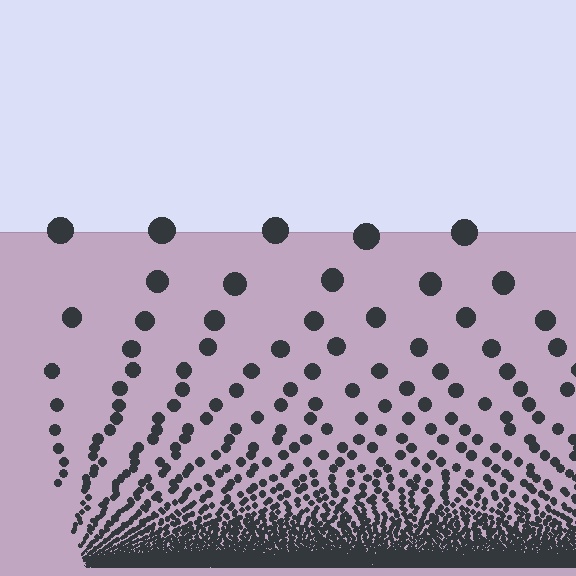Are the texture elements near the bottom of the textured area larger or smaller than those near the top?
Smaller. The gradient is inverted — elements near the bottom are smaller and denser.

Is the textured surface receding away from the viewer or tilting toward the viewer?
The surface appears to tilt toward the viewer. Texture elements get larger and sparser toward the top.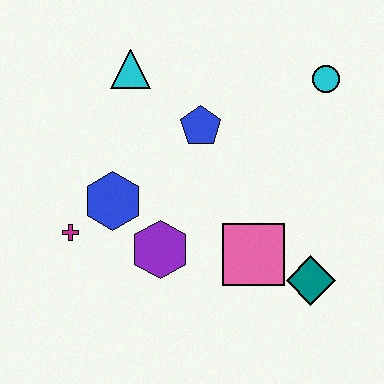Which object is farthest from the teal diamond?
The cyan triangle is farthest from the teal diamond.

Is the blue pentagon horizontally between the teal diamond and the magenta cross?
Yes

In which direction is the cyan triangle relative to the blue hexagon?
The cyan triangle is above the blue hexagon.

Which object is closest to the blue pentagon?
The cyan triangle is closest to the blue pentagon.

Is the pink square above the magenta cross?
No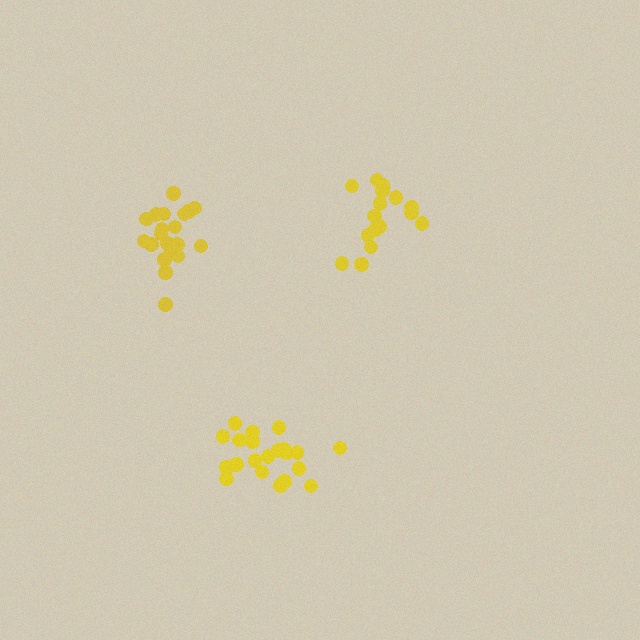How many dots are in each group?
Group 1: 21 dots, Group 2: 16 dots, Group 3: 20 dots (57 total).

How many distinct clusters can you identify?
There are 3 distinct clusters.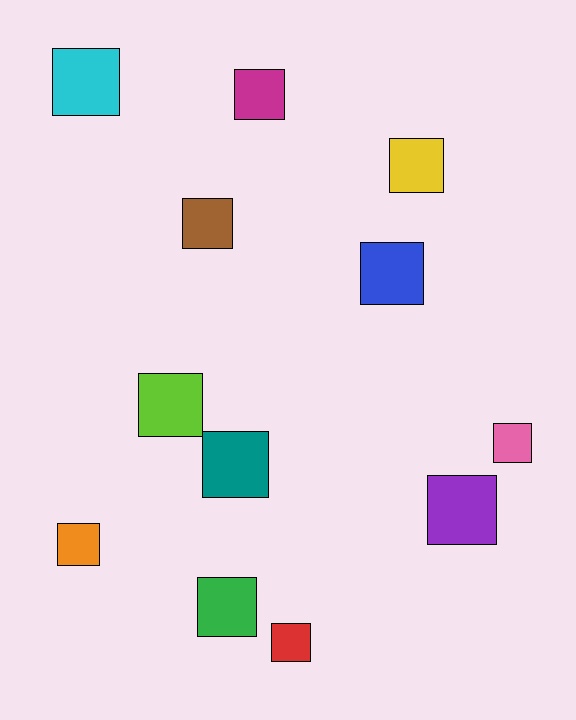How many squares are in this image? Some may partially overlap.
There are 12 squares.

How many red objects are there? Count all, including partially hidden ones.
There is 1 red object.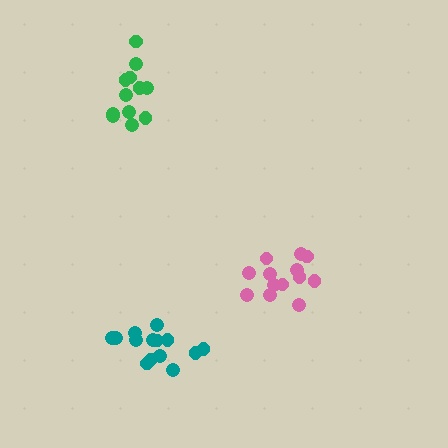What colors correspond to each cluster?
The clusters are colored: green, teal, pink.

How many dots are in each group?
Group 1: 12 dots, Group 2: 14 dots, Group 3: 13 dots (39 total).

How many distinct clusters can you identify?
There are 3 distinct clusters.